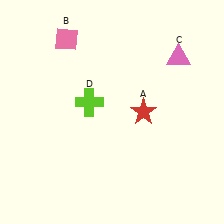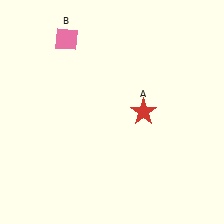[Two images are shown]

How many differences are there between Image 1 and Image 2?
There are 2 differences between the two images.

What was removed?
The pink triangle (C), the lime cross (D) were removed in Image 2.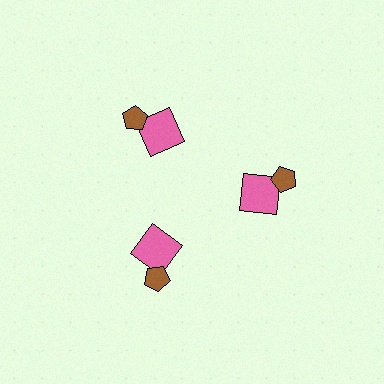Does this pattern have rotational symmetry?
Yes, this pattern has 3-fold rotational symmetry. It looks the same after rotating 120 degrees around the center.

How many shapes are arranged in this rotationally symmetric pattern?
There are 6 shapes, arranged in 3 groups of 2.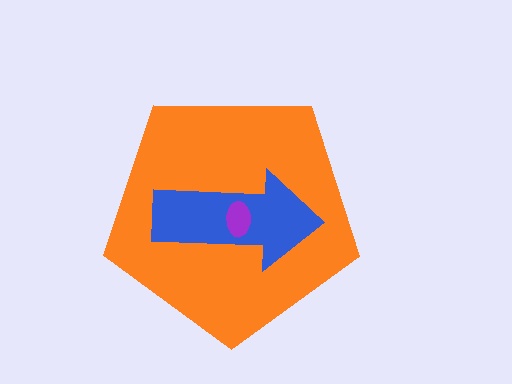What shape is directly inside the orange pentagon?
The blue arrow.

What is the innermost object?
The purple ellipse.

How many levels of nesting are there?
3.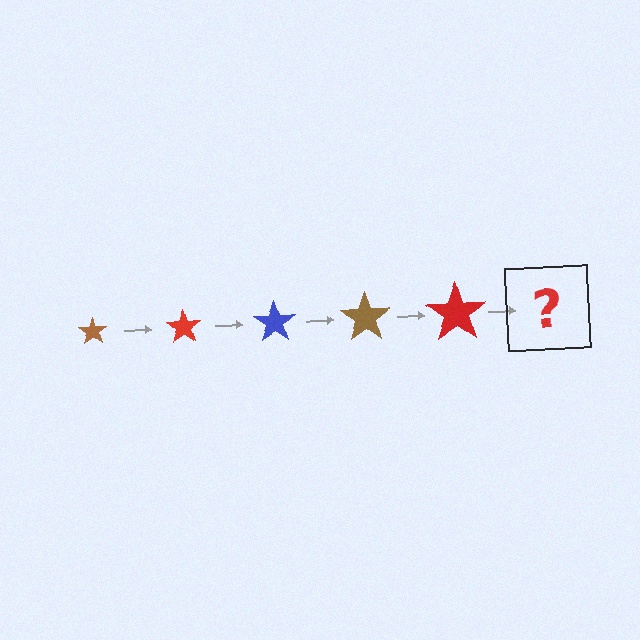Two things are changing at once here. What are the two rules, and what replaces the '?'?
The two rules are that the star grows larger each step and the color cycles through brown, red, and blue. The '?' should be a blue star, larger than the previous one.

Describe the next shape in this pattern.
It should be a blue star, larger than the previous one.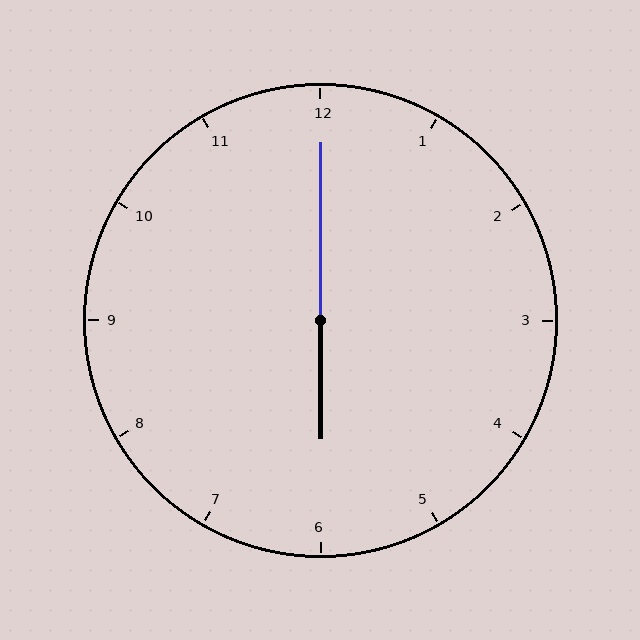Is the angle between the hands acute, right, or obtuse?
It is obtuse.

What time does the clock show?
6:00.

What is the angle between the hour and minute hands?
Approximately 180 degrees.